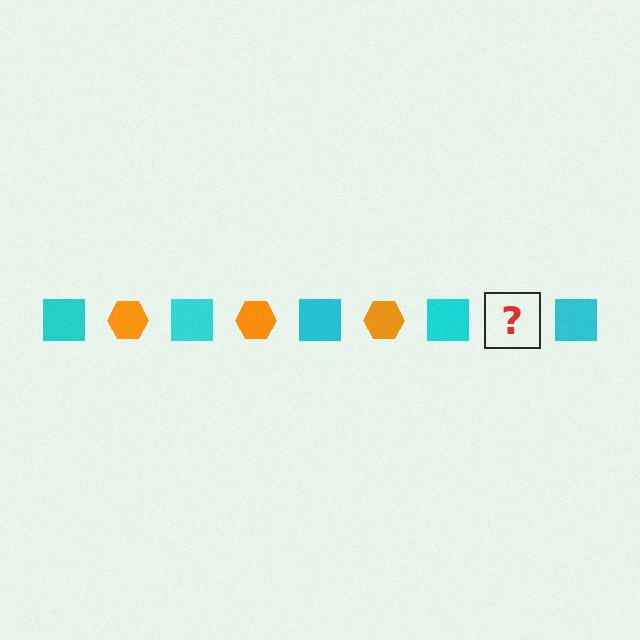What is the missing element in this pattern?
The missing element is an orange hexagon.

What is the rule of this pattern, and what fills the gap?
The rule is that the pattern alternates between cyan square and orange hexagon. The gap should be filled with an orange hexagon.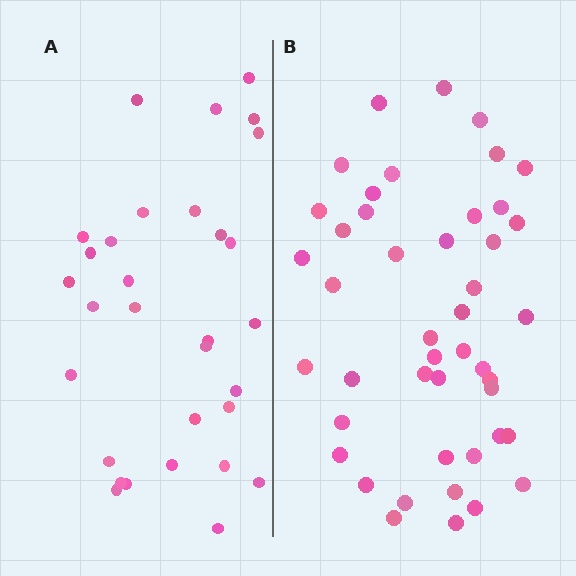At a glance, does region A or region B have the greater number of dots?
Region B (the right region) has more dots.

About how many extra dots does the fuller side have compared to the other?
Region B has approximately 15 more dots than region A.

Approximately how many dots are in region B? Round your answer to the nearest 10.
About 40 dots. (The exact count is 45, which rounds to 40.)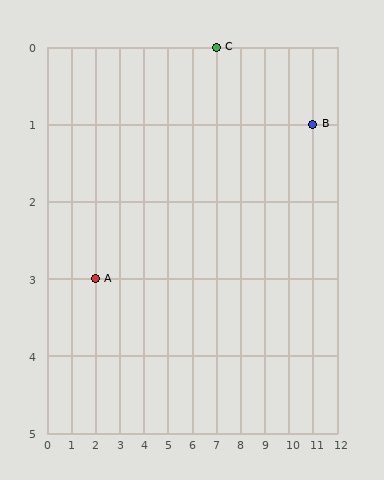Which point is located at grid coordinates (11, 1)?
Point B is at (11, 1).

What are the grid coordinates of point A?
Point A is at grid coordinates (2, 3).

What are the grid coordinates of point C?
Point C is at grid coordinates (7, 0).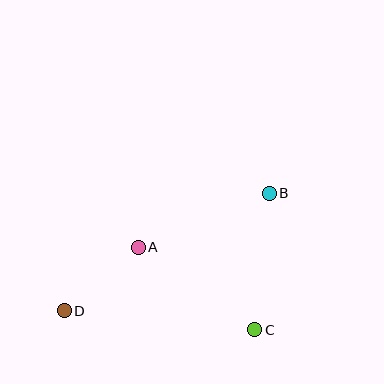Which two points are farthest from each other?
Points B and D are farthest from each other.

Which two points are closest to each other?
Points A and D are closest to each other.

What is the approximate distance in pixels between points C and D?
The distance between C and D is approximately 191 pixels.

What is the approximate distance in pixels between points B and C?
The distance between B and C is approximately 137 pixels.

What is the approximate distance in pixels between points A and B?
The distance between A and B is approximately 141 pixels.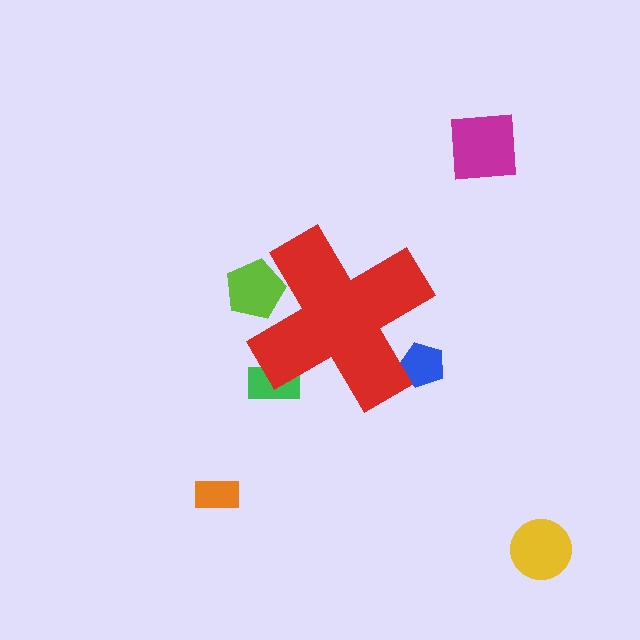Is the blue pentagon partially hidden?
Yes, the blue pentagon is partially hidden behind the red cross.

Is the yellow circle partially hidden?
No, the yellow circle is fully visible.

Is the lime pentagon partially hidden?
Yes, the lime pentagon is partially hidden behind the red cross.